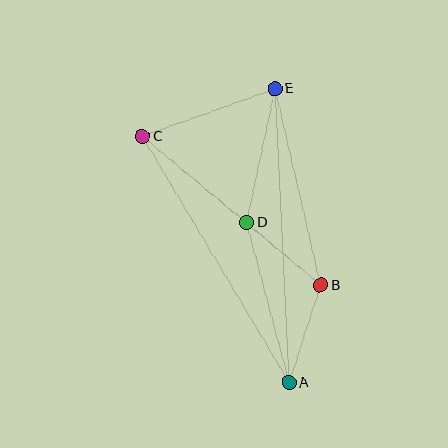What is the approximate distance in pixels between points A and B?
The distance between A and B is approximately 102 pixels.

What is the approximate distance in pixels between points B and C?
The distance between B and C is approximately 232 pixels.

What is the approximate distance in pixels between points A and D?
The distance between A and D is approximately 165 pixels.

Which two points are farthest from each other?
Points A and E are farthest from each other.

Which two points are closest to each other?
Points B and D are closest to each other.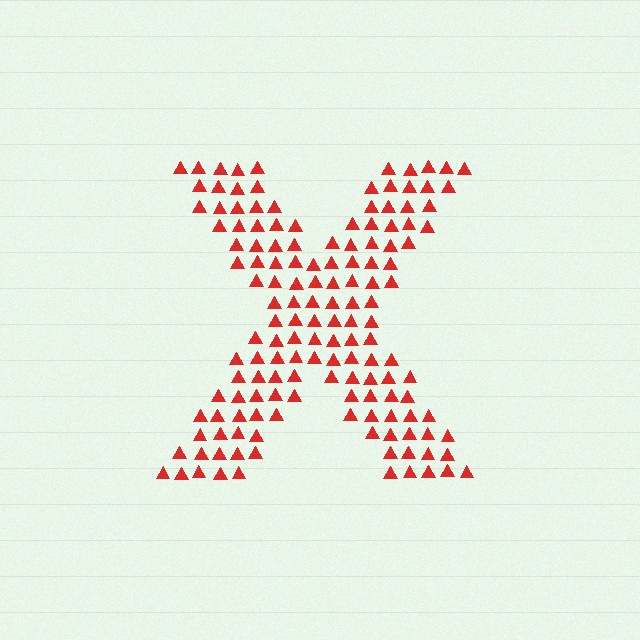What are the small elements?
The small elements are triangles.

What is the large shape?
The large shape is the letter X.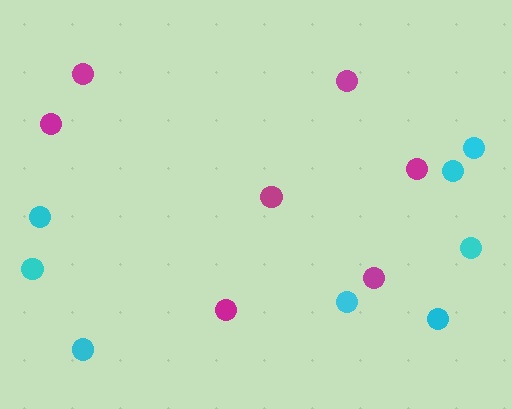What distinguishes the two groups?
There are 2 groups: one group of magenta circles (7) and one group of cyan circles (8).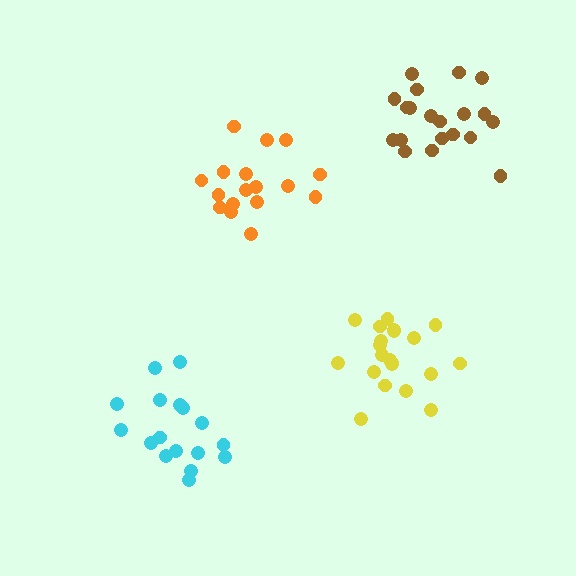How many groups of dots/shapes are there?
There are 4 groups.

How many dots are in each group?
Group 1: 17 dots, Group 2: 20 dots, Group 3: 17 dots, Group 4: 21 dots (75 total).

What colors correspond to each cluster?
The clusters are colored: orange, brown, cyan, yellow.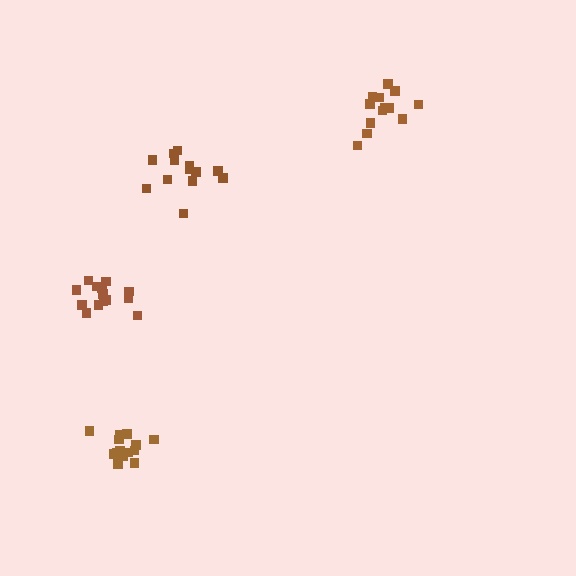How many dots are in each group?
Group 1: 13 dots, Group 2: 13 dots, Group 3: 15 dots, Group 4: 14 dots (55 total).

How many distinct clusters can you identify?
There are 4 distinct clusters.